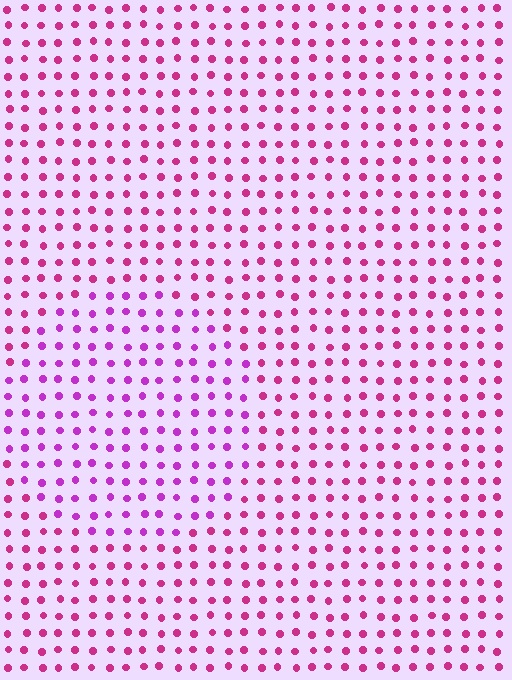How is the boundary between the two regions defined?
The boundary is defined purely by a slight shift in hue (about 29 degrees). Spacing, size, and orientation are identical on both sides.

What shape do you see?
I see a circle.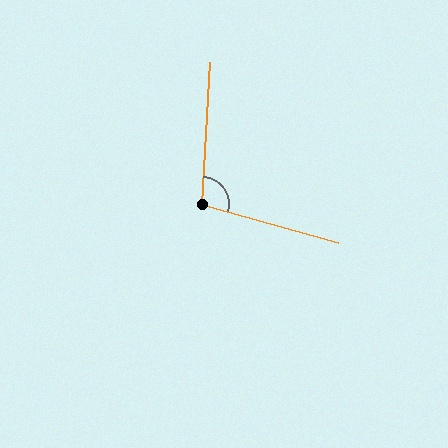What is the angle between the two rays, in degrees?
Approximately 103 degrees.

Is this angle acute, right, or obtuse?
It is obtuse.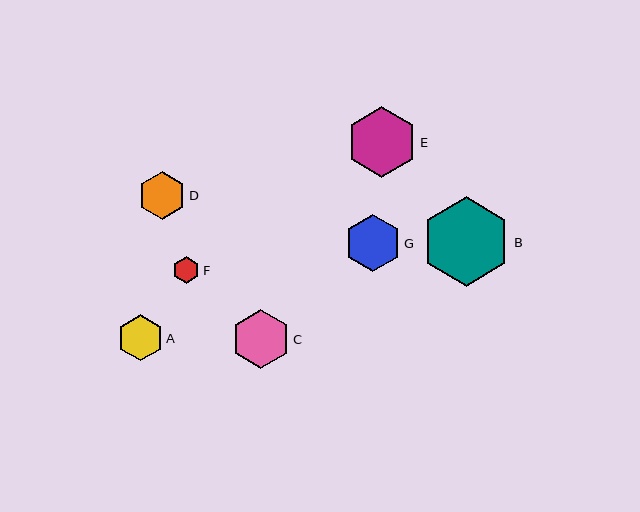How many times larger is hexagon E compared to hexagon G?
Hexagon E is approximately 1.2 times the size of hexagon G.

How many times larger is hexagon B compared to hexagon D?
Hexagon B is approximately 1.9 times the size of hexagon D.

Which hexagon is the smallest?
Hexagon F is the smallest with a size of approximately 27 pixels.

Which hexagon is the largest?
Hexagon B is the largest with a size of approximately 89 pixels.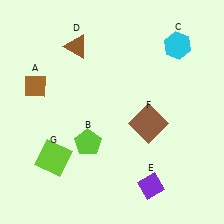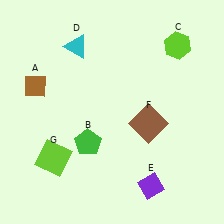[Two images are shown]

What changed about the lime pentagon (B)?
In Image 1, B is lime. In Image 2, it changed to green.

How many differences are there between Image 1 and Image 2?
There are 3 differences between the two images.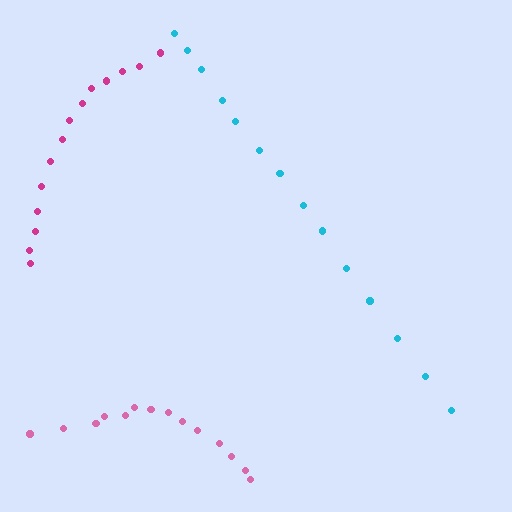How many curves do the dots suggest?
There are 3 distinct paths.